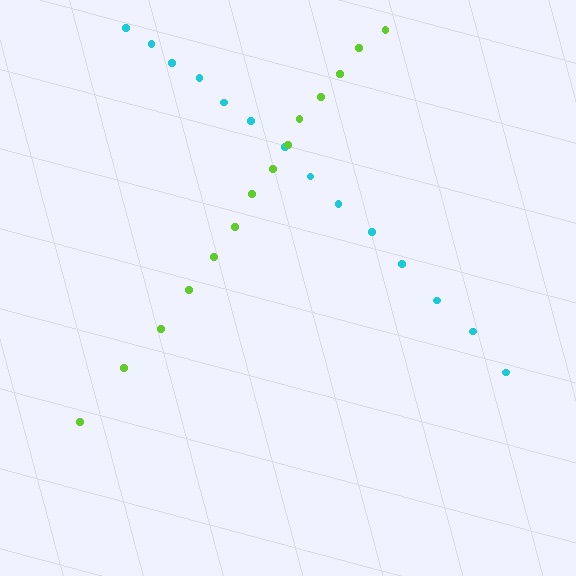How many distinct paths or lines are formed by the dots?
There are 2 distinct paths.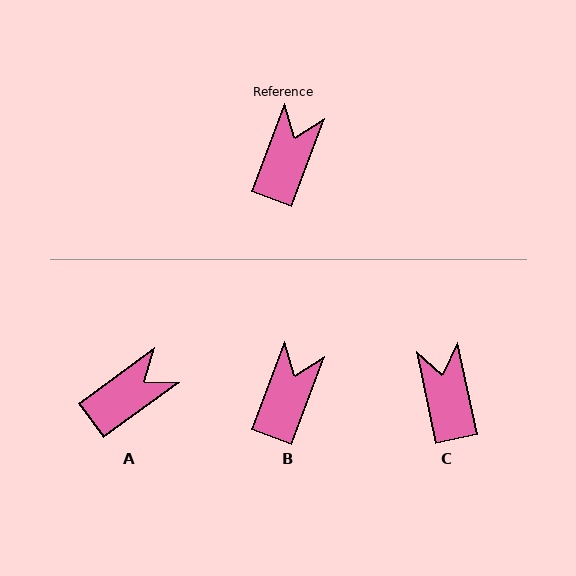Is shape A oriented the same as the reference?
No, it is off by about 33 degrees.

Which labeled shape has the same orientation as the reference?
B.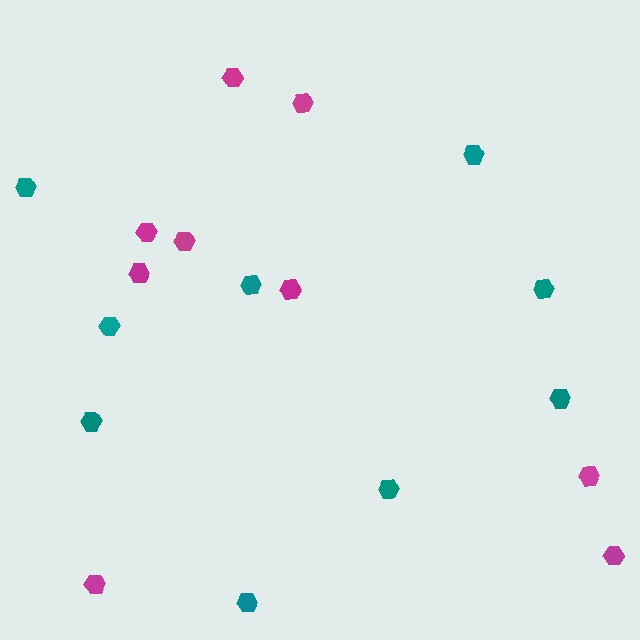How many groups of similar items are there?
There are 2 groups: one group of teal hexagons (9) and one group of magenta hexagons (9).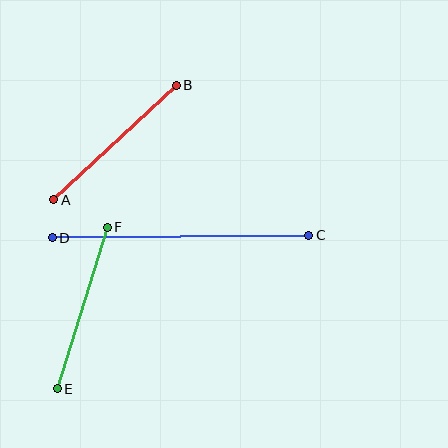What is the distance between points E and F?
The distance is approximately 169 pixels.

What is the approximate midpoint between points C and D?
The midpoint is at approximately (180, 237) pixels.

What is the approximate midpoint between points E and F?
The midpoint is at approximately (82, 308) pixels.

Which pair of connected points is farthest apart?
Points C and D are farthest apart.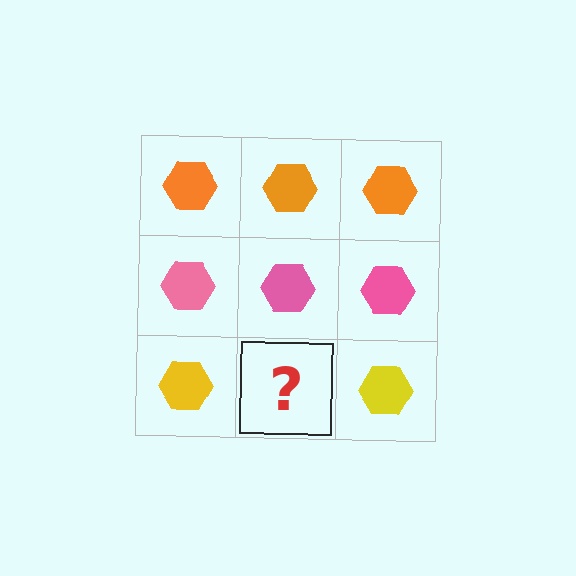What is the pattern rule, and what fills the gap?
The rule is that each row has a consistent color. The gap should be filled with a yellow hexagon.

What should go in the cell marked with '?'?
The missing cell should contain a yellow hexagon.